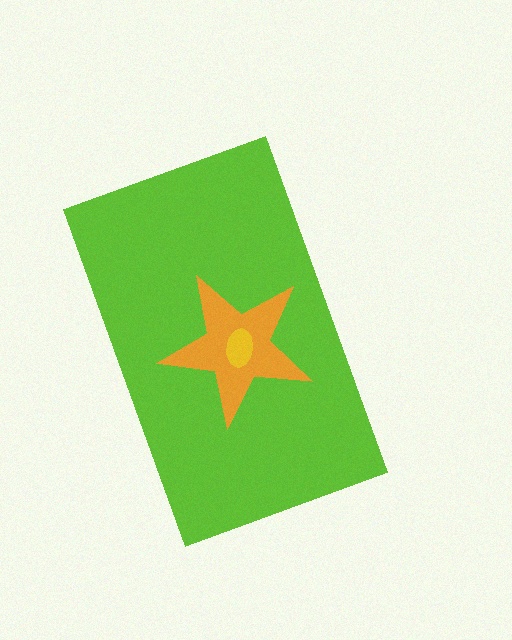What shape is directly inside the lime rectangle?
The orange star.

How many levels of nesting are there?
3.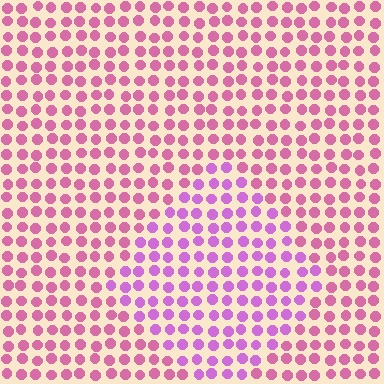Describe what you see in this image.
The image is filled with small pink elements in a uniform arrangement. A diamond-shaped region is visible where the elements are tinted to a slightly different hue, forming a subtle color boundary.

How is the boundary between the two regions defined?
The boundary is defined purely by a slight shift in hue (about 32 degrees). Spacing, size, and orientation are identical on both sides.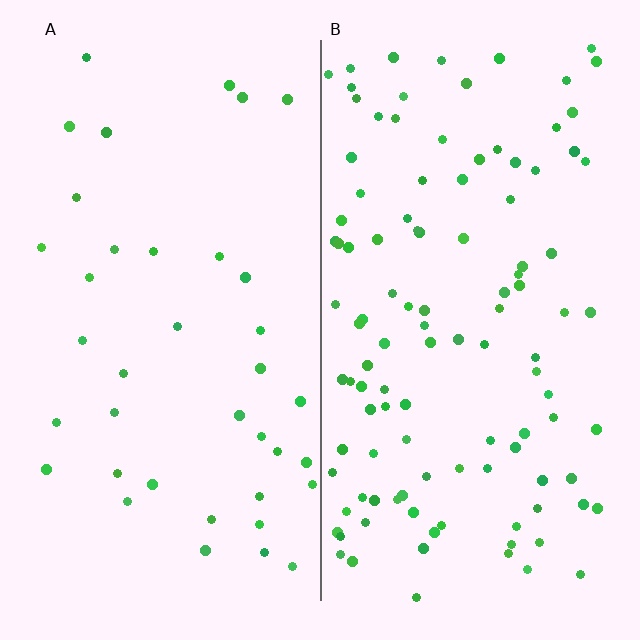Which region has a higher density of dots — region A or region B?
B (the right).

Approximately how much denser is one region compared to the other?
Approximately 2.9× — region B over region A.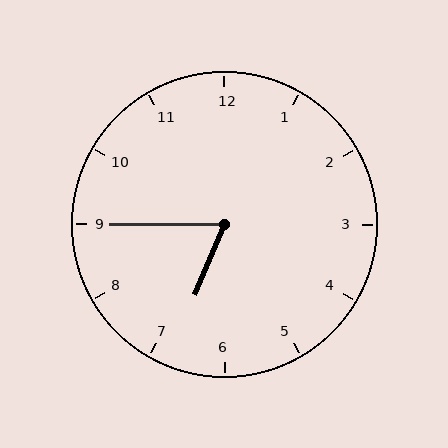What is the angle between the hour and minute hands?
Approximately 68 degrees.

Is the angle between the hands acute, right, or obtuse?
It is acute.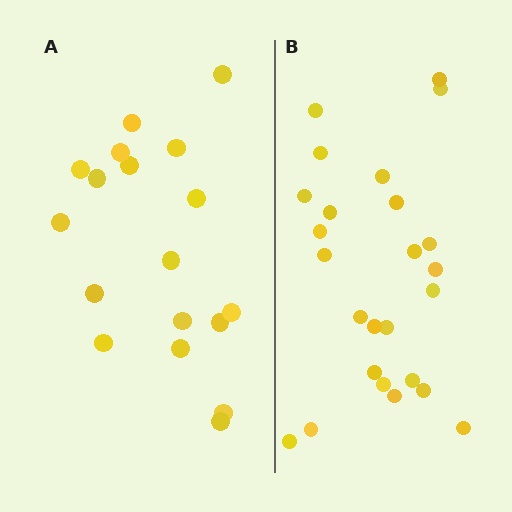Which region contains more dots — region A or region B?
Region B (the right region) has more dots.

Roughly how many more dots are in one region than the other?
Region B has roughly 8 or so more dots than region A.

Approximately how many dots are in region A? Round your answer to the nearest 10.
About 20 dots. (The exact count is 18, which rounds to 20.)